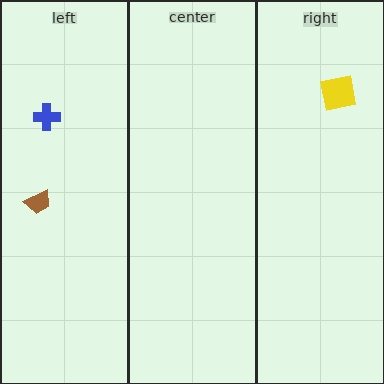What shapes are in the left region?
The blue cross, the brown trapezoid.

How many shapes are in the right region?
1.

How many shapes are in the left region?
2.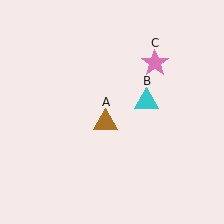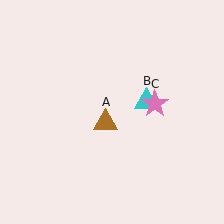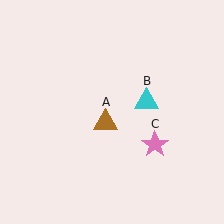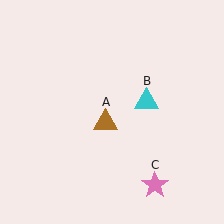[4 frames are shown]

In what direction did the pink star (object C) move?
The pink star (object C) moved down.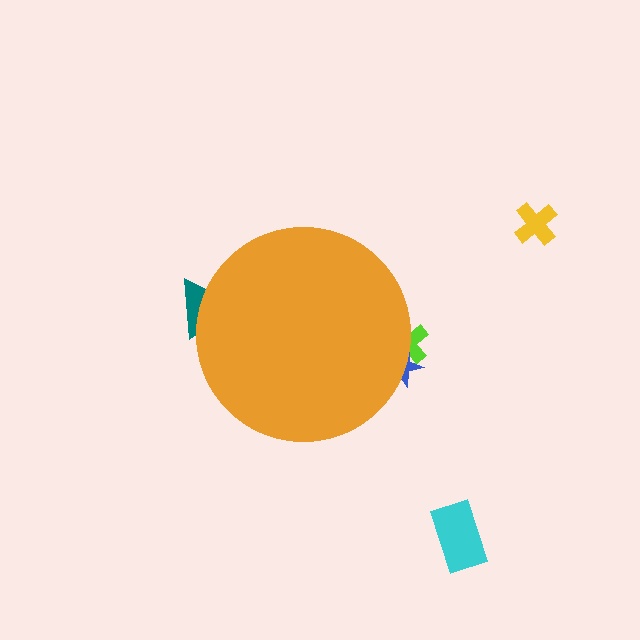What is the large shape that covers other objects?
An orange circle.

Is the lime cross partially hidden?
Yes, the lime cross is partially hidden behind the orange circle.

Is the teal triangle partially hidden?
Yes, the teal triangle is partially hidden behind the orange circle.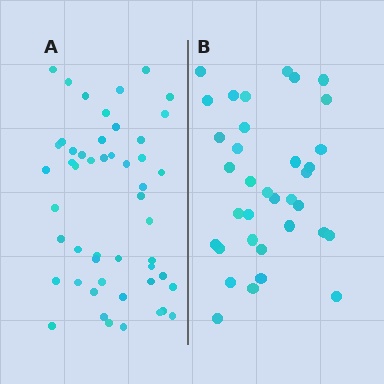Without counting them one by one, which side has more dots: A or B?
Region A (the left region) has more dots.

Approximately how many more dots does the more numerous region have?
Region A has approximately 15 more dots than region B.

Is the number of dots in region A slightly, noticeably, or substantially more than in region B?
Region A has noticeably more, but not dramatically so. The ratio is roughly 1.4 to 1.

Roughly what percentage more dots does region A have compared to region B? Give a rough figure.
About 45% more.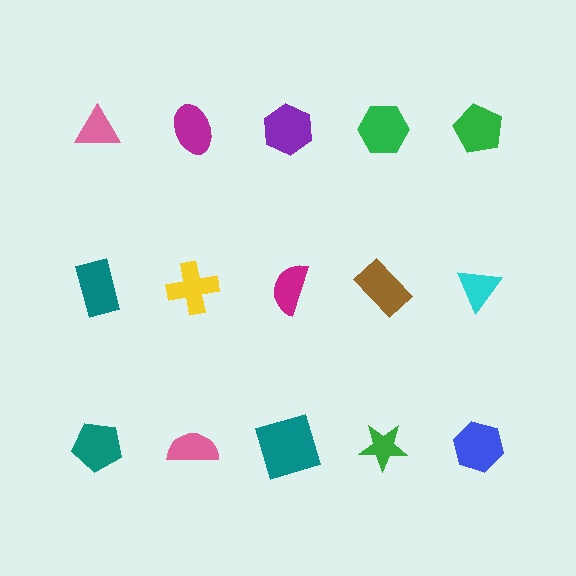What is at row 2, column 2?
A yellow cross.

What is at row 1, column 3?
A purple hexagon.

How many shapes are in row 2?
5 shapes.